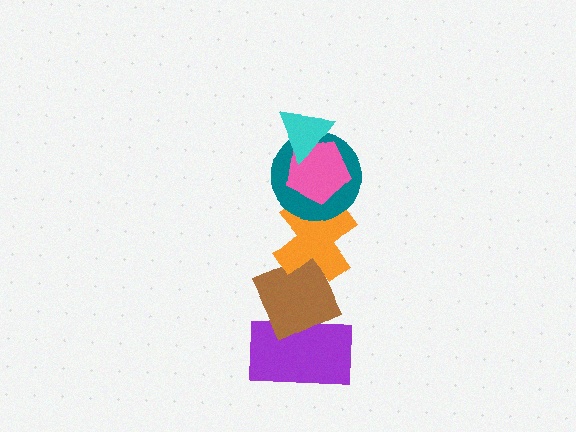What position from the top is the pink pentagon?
The pink pentagon is 2nd from the top.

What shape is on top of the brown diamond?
The orange cross is on top of the brown diamond.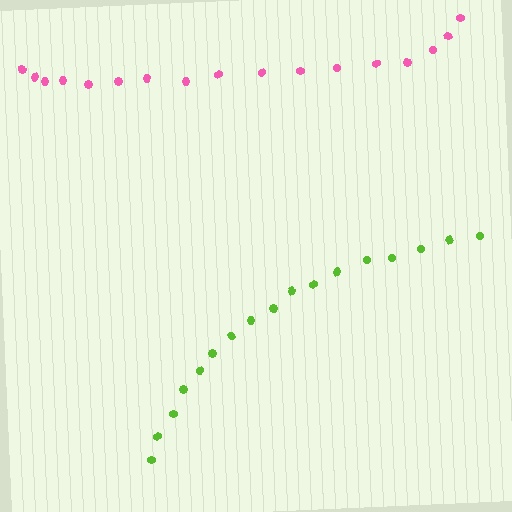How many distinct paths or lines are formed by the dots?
There are 2 distinct paths.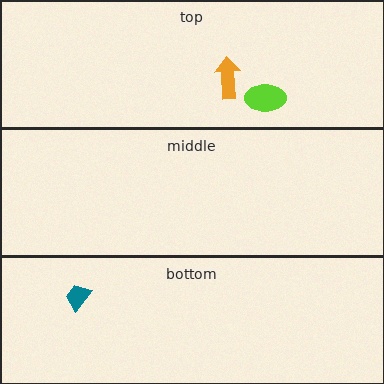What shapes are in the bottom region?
The teal trapezoid.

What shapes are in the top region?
The orange arrow, the lime ellipse.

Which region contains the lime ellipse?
The top region.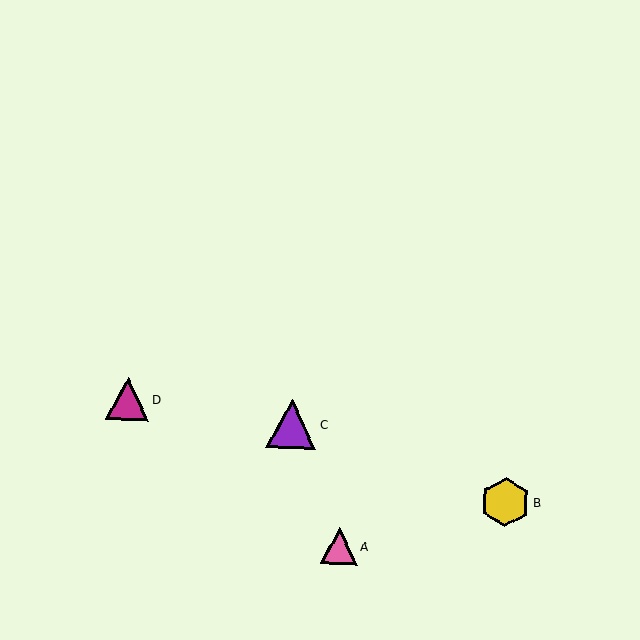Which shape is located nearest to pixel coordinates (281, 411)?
The purple triangle (labeled C) at (292, 424) is nearest to that location.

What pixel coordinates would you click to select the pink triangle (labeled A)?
Click at (339, 546) to select the pink triangle A.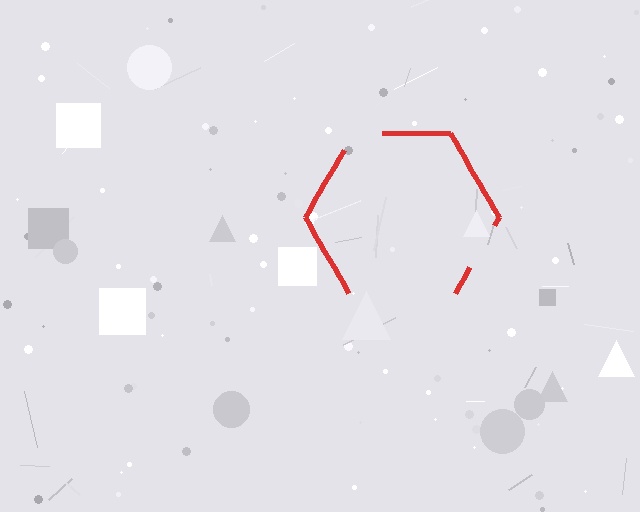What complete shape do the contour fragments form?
The contour fragments form a hexagon.